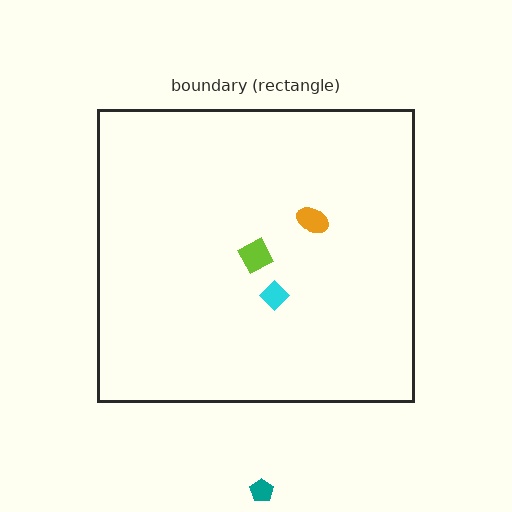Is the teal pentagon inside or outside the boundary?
Outside.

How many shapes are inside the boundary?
3 inside, 1 outside.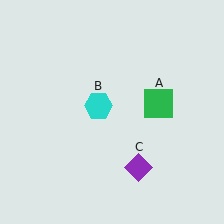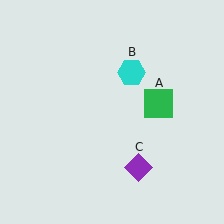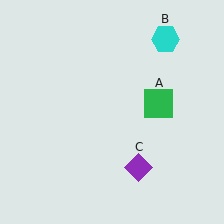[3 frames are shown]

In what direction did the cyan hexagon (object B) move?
The cyan hexagon (object B) moved up and to the right.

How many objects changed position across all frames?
1 object changed position: cyan hexagon (object B).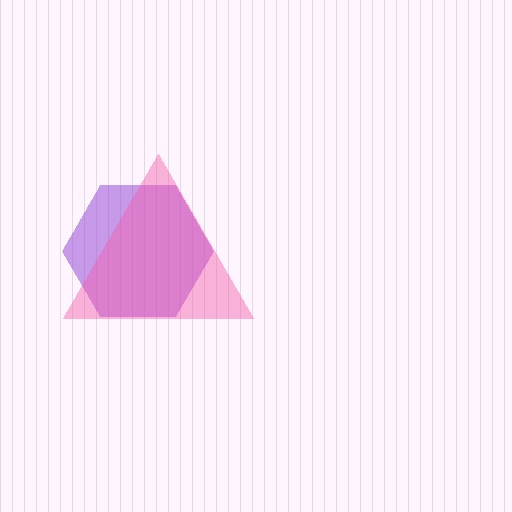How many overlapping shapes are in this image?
There are 2 overlapping shapes in the image.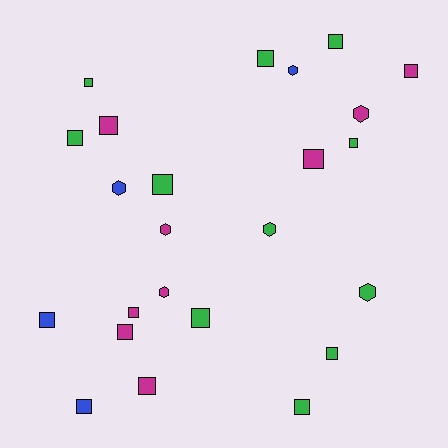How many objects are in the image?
There are 24 objects.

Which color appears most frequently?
Green, with 11 objects.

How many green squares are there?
There are 9 green squares.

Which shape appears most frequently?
Square, with 17 objects.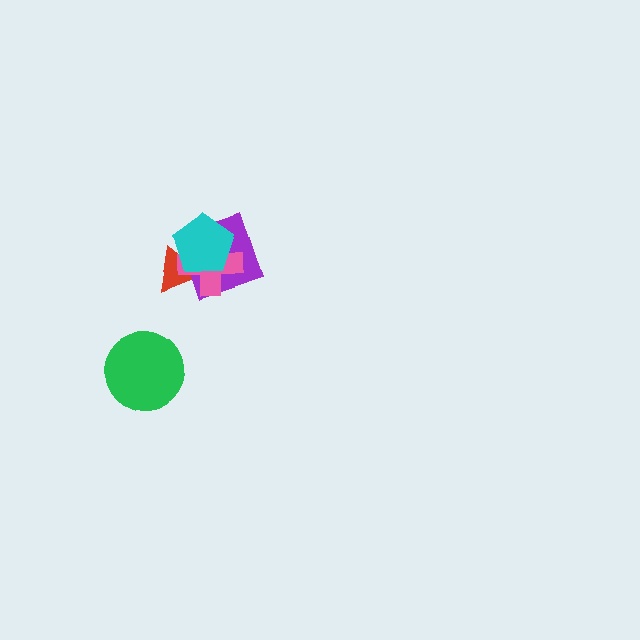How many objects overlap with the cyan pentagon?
3 objects overlap with the cyan pentagon.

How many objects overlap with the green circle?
0 objects overlap with the green circle.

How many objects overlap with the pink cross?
3 objects overlap with the pink cross.